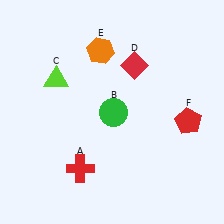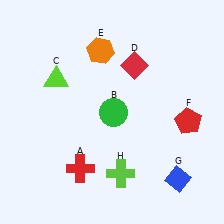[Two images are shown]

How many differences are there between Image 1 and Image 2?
There are 2 differences between the two images.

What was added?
A blue diamond (G), a lime cross (H) were added in Image 2.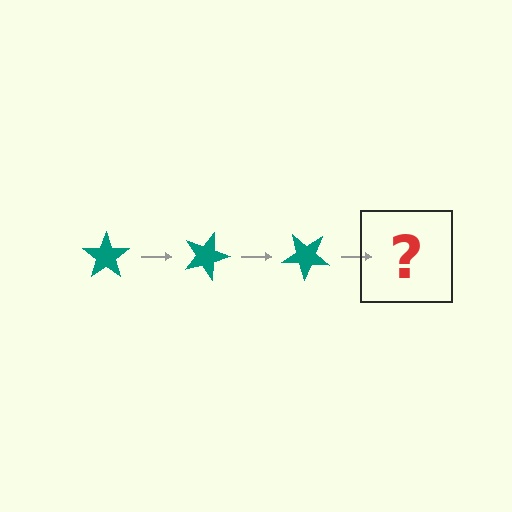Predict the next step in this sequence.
The next step is a teal star rotated 60 degrees.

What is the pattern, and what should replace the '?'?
The pattern is that the star rotates 20 degrees each step. The '?' should be a teal star rotated 60 degrees.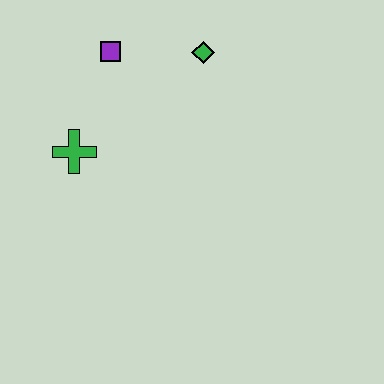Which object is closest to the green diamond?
The purple square is closest to the green diamond.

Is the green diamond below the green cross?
No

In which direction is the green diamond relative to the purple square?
The green diamond is to the right of the purple square.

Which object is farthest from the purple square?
The green cross is farthest from the purple square.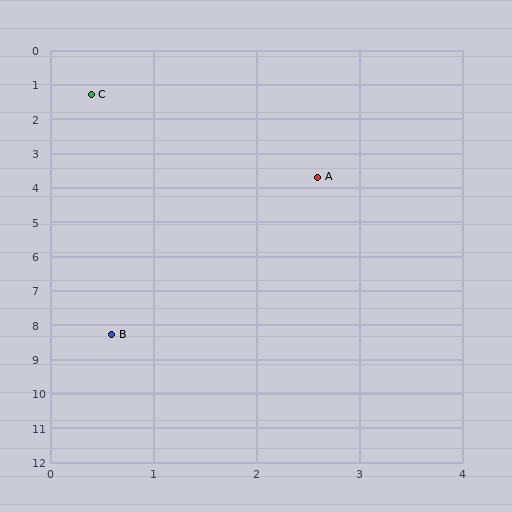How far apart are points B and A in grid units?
Points B and A are about 5.0 grid units apart.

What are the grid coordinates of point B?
Point B is at approximately (0.6, 8.3).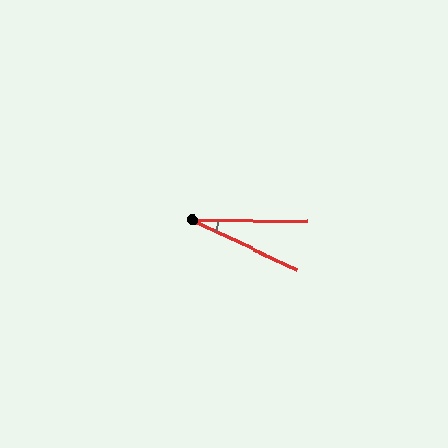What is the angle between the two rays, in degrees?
Approximately 25 degrees.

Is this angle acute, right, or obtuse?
It is acute.